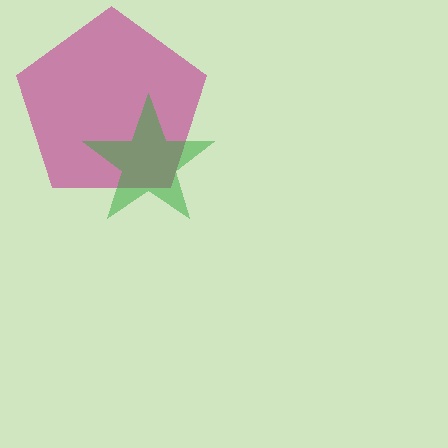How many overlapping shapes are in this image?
There are 2 overlapping shapes in the image.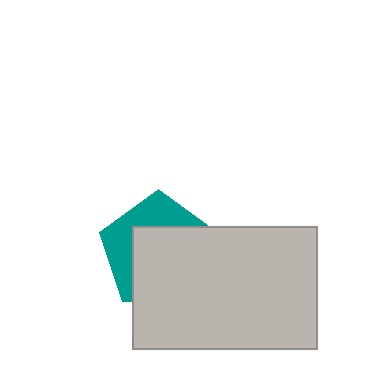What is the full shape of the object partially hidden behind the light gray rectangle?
The partially hidden object is a teal pentagon.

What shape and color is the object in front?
The object in front is a light gray rectangle.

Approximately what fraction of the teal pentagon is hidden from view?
Roughly 62% of the teal pentagon is hidden behind the light gray rectangle.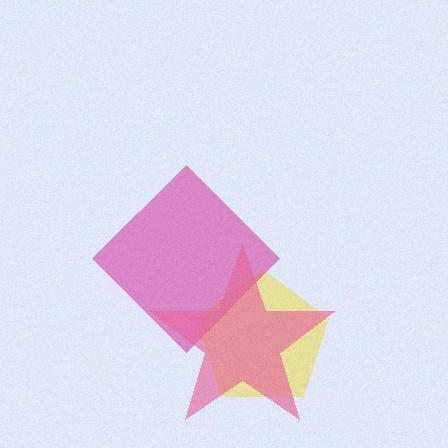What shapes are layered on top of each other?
The layered shapes are: a yellow pentagon, a magenta diamond, a pink star.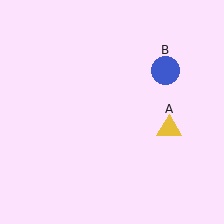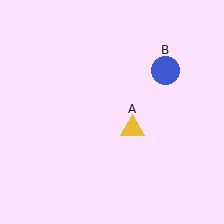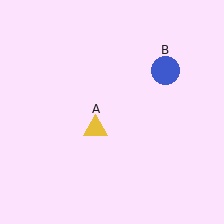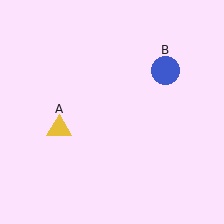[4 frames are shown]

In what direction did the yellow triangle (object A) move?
The yellow triangle (object A) moved left.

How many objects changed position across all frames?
1 object changed position: yellow triangle (object A).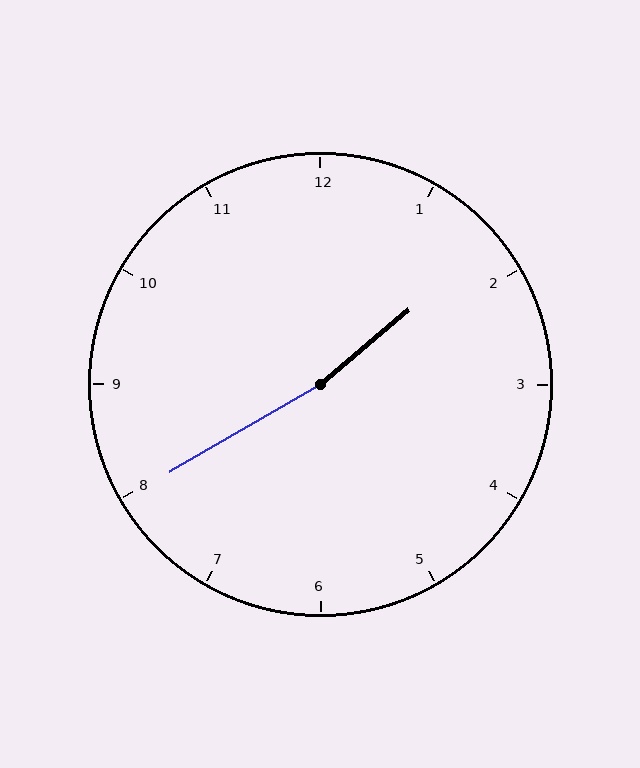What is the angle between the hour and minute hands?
Approximately 170 degrees.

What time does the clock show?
1:40.